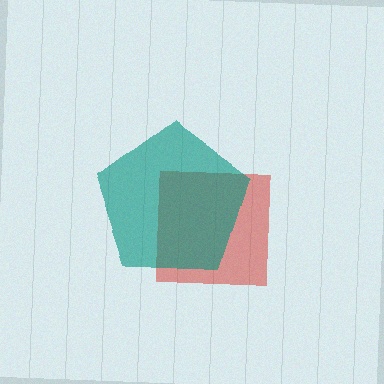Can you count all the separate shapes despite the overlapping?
Yes, there are 2 separate shapes.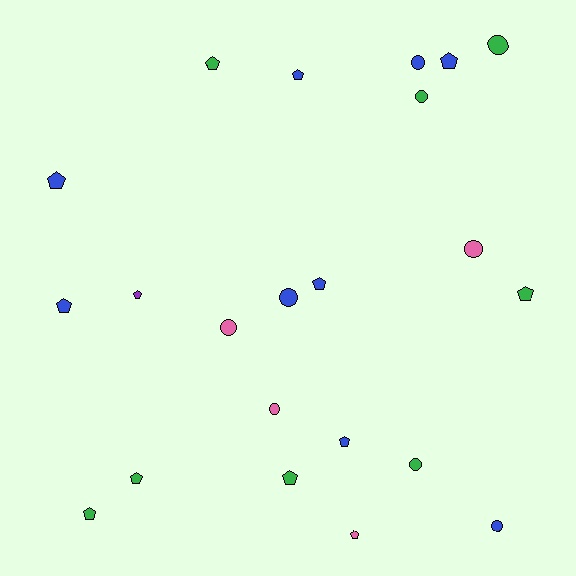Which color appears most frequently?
Blue, with 9 objects.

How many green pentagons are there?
There are 5 green pentagons.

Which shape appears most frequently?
Pentagon, with 13 objects.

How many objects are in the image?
There are 22 objects.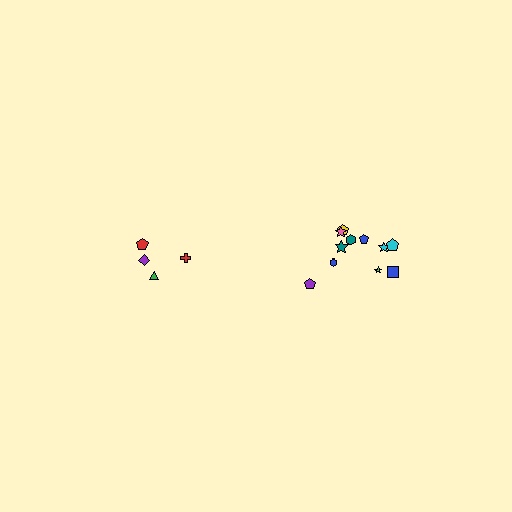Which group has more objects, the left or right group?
The right group.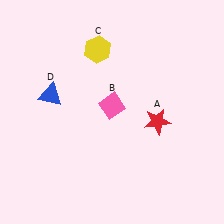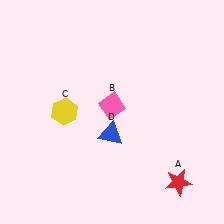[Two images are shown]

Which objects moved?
The objects that moved are: the red star (A), the yellow hexagon (C), the blue triangle (D).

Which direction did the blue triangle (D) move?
The blue triangle (D) moved right.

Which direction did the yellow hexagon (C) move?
The yellow hexagon (C) moved down.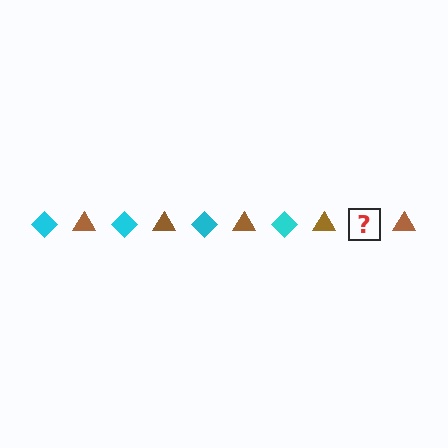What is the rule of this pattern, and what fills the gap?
The rule is that the pattern alternates between cyan diamond and brown triangle. The gap should be filled with a cyan diamond.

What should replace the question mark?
The question mark should be replaced with a cyan diamond.